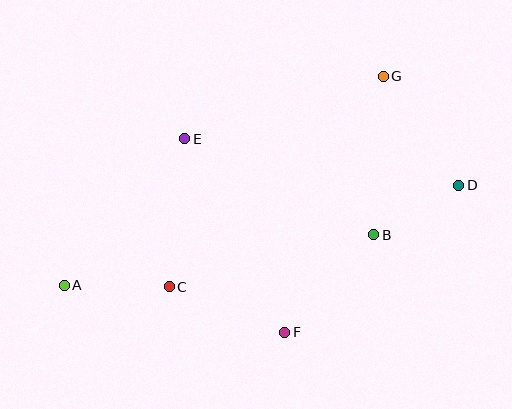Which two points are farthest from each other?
Points A and D are farthest from each other.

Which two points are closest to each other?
Points B and D are closest to each other.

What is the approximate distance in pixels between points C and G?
The distance between C and G is approximately 300 pixels.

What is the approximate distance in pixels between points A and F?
The distance between A and F is approximately 225 pixels.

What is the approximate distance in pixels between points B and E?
The distance between B and E is approximately 212 pixels.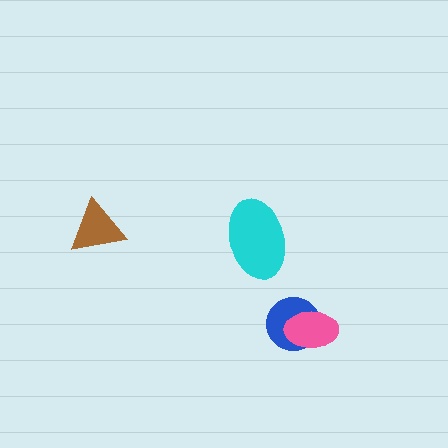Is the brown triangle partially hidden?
No, no other shape covers it.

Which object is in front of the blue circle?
The pink ellipse is in front of the blue circle.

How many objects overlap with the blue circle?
1 object overlaps with the blue circle.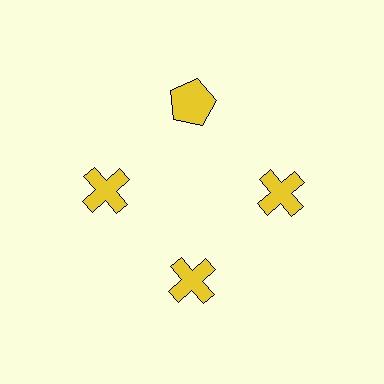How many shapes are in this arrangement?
There are 4 shapes arranged in a ring pattern.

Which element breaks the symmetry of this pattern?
The yellow pentagon at roughly the 12 o'clock position breaks the symmetry. All other shapes are yellow crosses.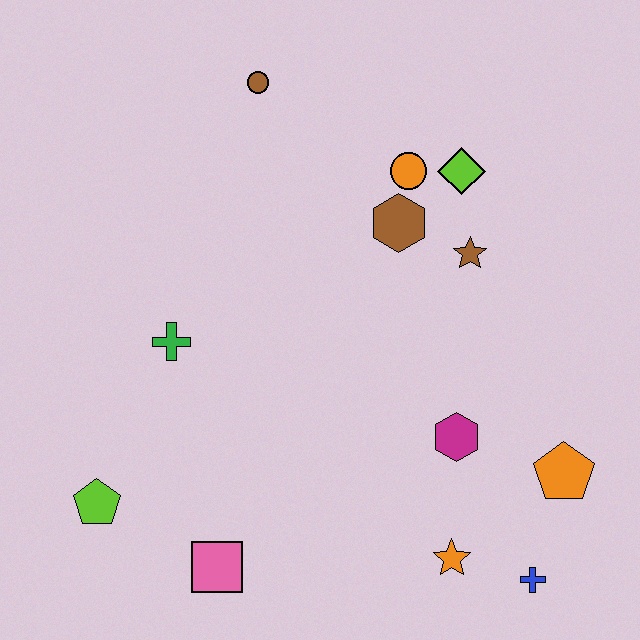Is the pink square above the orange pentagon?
No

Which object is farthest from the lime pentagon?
The lime diamond is farthest from the lime pentagon.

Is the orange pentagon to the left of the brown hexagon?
No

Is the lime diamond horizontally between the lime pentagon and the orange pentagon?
Yes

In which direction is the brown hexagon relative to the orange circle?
The brown hexagon is below the orange circle.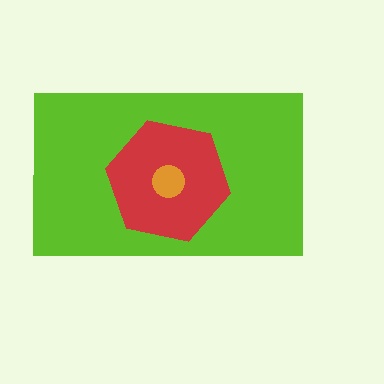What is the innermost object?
The orange circle.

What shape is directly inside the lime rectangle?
The red hexagon.